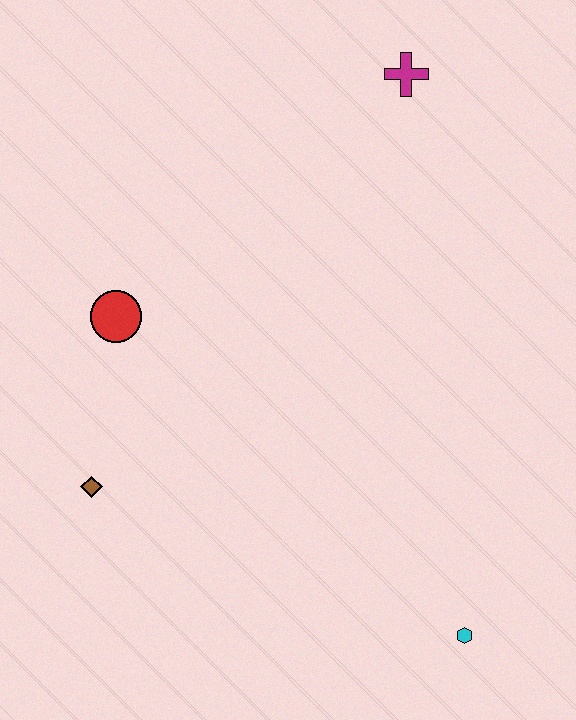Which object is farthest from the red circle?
The cyan hexagon is farthest from the red circle.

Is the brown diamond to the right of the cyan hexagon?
No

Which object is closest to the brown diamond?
The red circle is closest to the brown diamond.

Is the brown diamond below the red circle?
Yes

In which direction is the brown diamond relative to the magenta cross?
The brown diamond is below the magenta cross.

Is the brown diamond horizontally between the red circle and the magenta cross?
No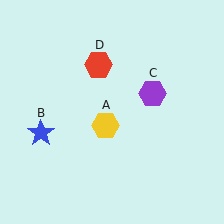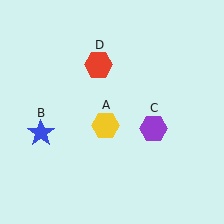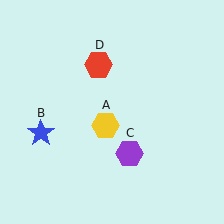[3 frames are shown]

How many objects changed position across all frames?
1 object changed position: purple hexagon (object C).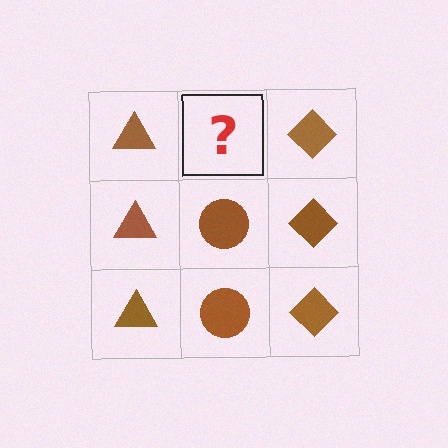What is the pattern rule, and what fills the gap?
The rule is that each column has a consistent shape. The gap should be filled with a brown circle.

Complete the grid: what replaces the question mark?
The question mark should be replaced with a brown circle.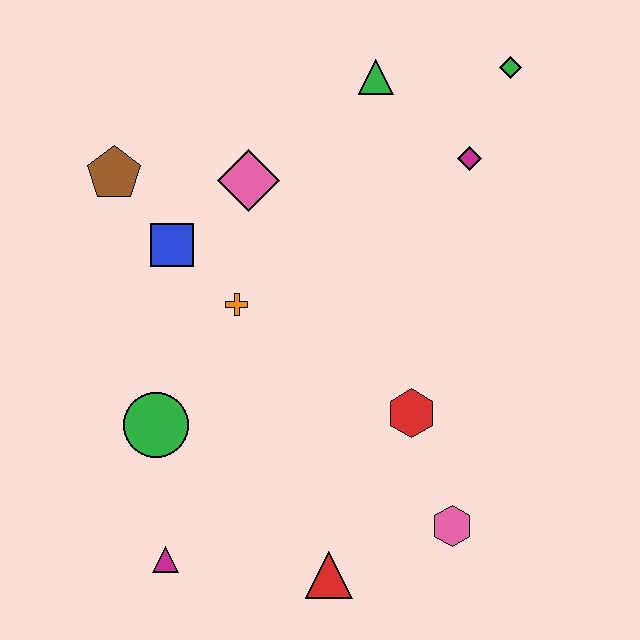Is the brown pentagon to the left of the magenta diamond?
Yes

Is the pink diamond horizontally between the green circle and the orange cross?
No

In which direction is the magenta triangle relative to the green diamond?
The magenta triangle is below the green diamond.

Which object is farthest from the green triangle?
The magenta triangle is farthest from the green triangle.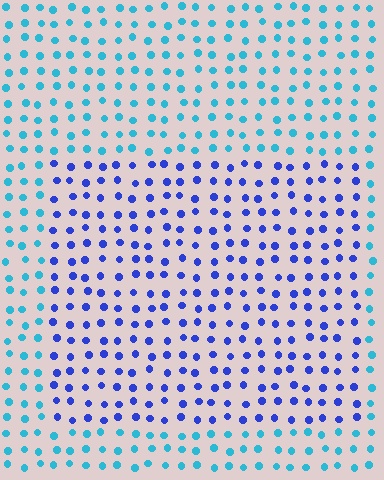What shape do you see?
I see a rectangle.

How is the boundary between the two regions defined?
The boundary is defined purely by a slight shift in hue (about 44 degrees). Spacing, size, and orientation are identical on both sides.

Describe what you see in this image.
The image is filled with small cyan elements in a uniform arrangement. A rectangle-shaped region is visible where the elements are tinted to a slightly different hue, forming a subtle color boundary.